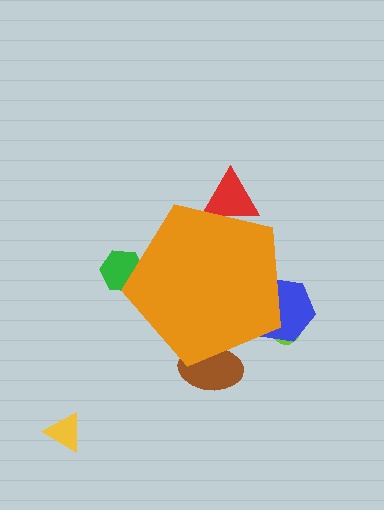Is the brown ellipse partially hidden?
Yes, the brown ellipse is partially hidden behind the orange pentagon.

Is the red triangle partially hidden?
Yes, the red triangle is partially hidden behind the orange pentagon.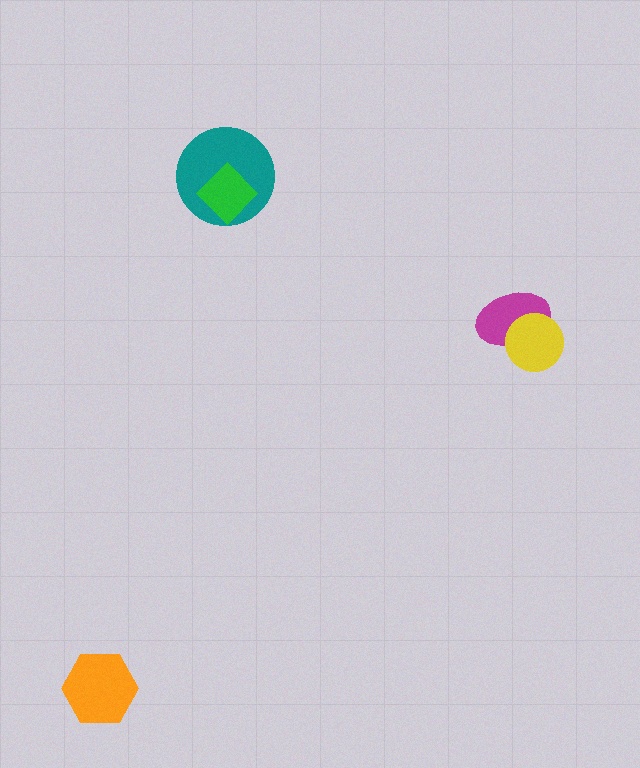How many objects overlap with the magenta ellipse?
1 object overlaps with the magenta ellipse.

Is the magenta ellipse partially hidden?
Yes, it is partially covered by another shape.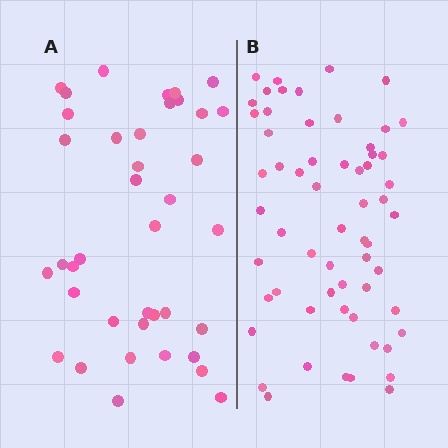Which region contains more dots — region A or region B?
Region B (the right region) has more dots.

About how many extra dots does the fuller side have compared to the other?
Region B has approximately 20 more dots than region A.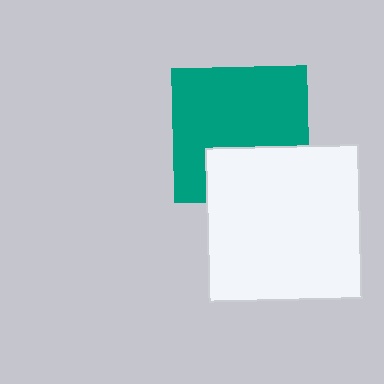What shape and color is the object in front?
The object in front is a white square.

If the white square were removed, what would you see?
You would see the complete teal square.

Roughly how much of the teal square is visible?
Most of it is visible (roughly 69%).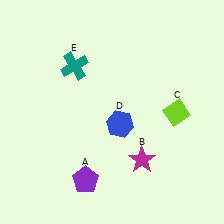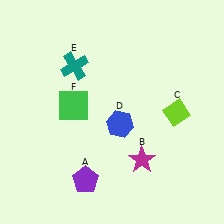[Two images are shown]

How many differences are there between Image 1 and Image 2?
There is 1 difference between the two images.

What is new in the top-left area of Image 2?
A green square (F) was added in the top-left area of Image 2.